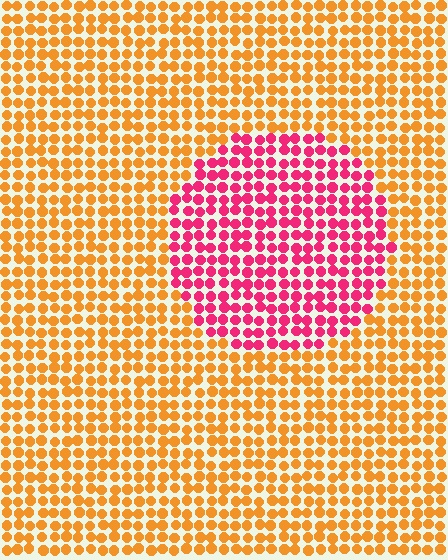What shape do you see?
I see a circle.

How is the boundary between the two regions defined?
The boundary is defined purely by a slight shift in hue (about 56 degrees). Spacing, size, and orientation are identical on both sides.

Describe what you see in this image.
The image is filled with small orange elements in a uniform arrangement. A circle-shaped region is visible where the elements are tinted to a slightly different hue, forming a subtle color boundary.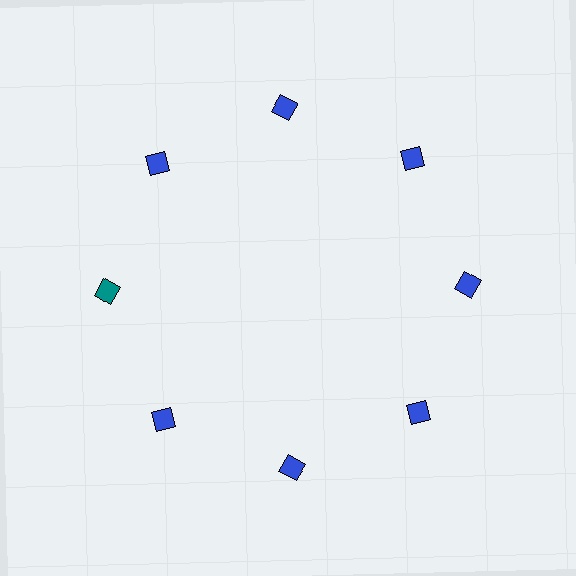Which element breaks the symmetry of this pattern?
The teal diamond at roughly the 9 o'clock position breaks the symmetry. All other shapes are blue diamonds.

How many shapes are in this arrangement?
There are 8 shapes arranged in a ring pattern.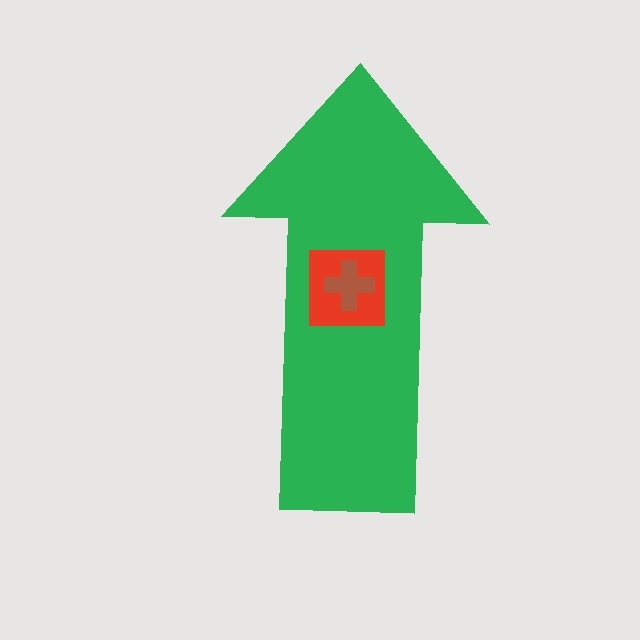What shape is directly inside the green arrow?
The red square.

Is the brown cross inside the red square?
Yes.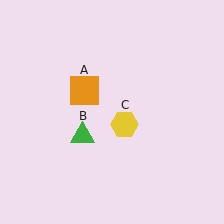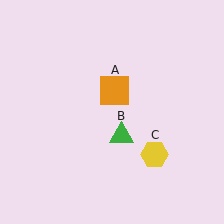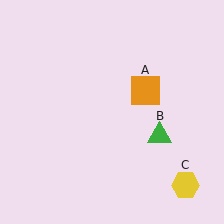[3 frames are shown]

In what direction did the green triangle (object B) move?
The green triangle (object B) moved right.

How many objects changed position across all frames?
3 objects changed position: orange square (object A), green triangle (object B), yellow hexagon (object C).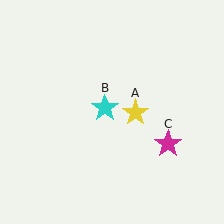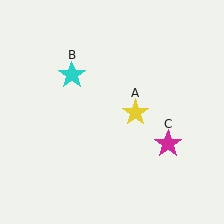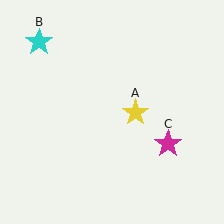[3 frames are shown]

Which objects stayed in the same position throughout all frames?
Yellow star (object A) and magenta star (object C) remained stationary.